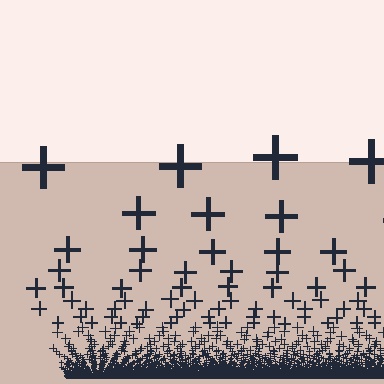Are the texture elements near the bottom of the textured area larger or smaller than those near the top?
Smaller. The gradient is inverted — elements near the bottom are smaller and denser.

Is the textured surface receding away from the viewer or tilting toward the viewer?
The surface appears to tilt toward the viewer. Texture elements get larger and sparser toward the top.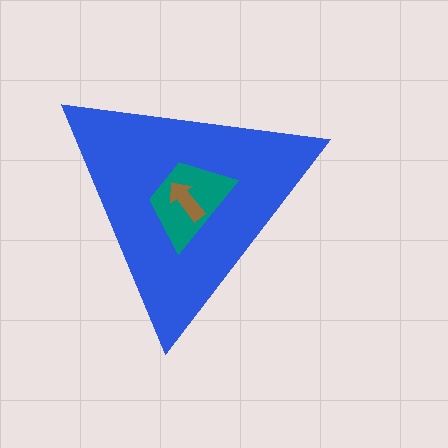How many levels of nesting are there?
3.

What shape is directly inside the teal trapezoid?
The brown arrow.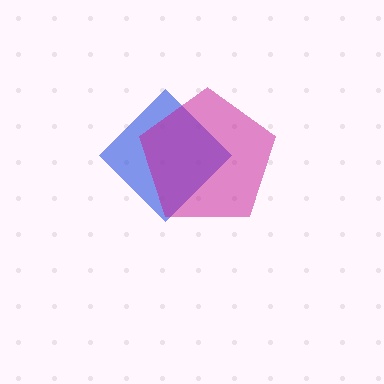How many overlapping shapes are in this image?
There are 2 overlapping shapes in the image.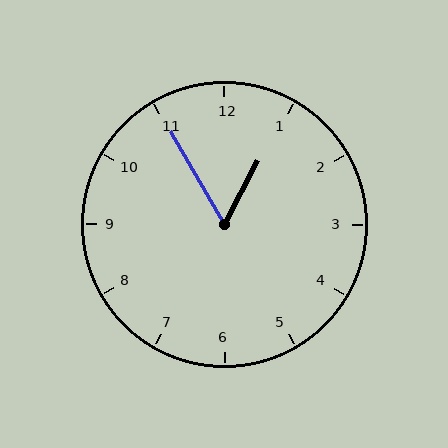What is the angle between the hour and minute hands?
Approximately 58 degrees.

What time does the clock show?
12:55.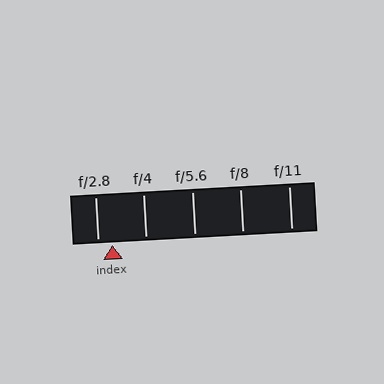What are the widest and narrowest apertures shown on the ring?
The widest aperture shown is f/2.8 and the narrowest is f/11.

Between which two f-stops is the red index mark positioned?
The index mark is between f/2.8 and f/4.